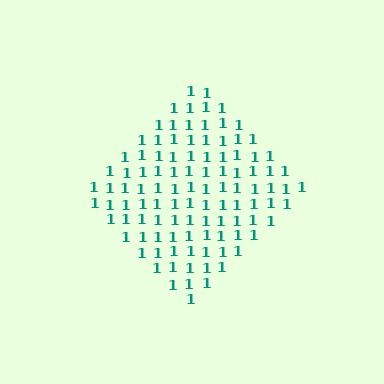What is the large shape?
The large shape is a diamond.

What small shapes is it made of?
It is made of small digit 1's.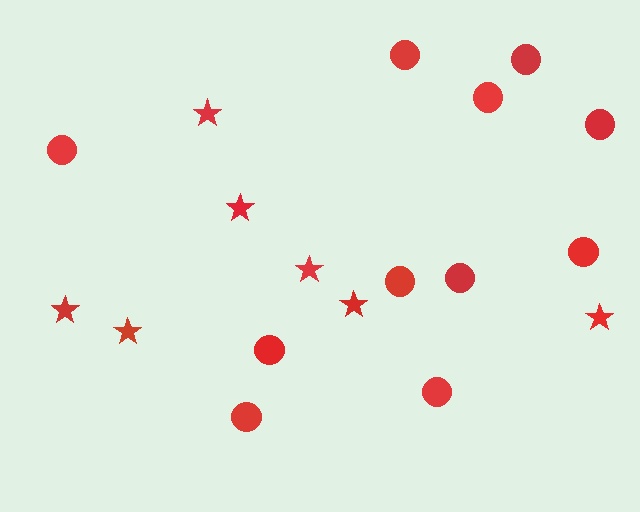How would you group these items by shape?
There are 2 groups: one group of circles (11) and one group of stars (7).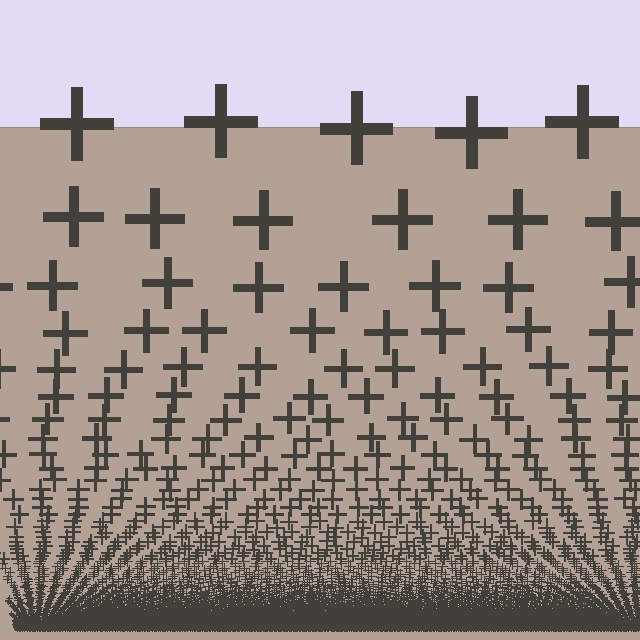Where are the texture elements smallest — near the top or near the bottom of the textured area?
Near the bottom.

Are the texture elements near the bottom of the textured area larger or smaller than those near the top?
Smaller. The gradient is inverted — elements near the bottom are smaller and denser.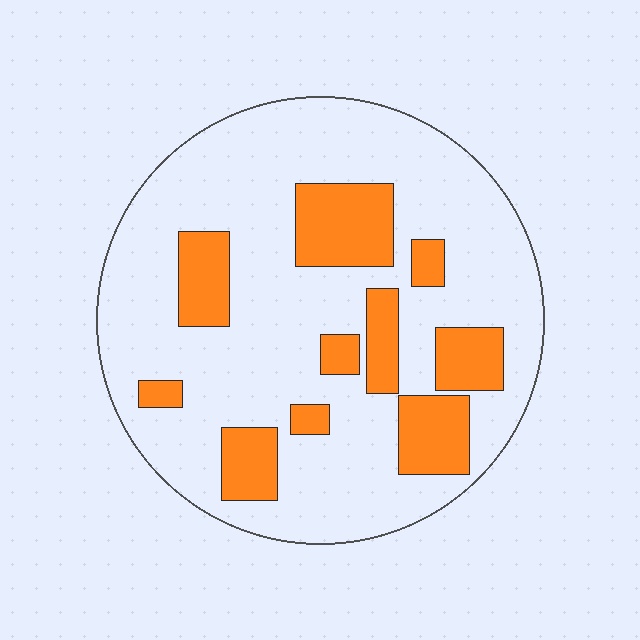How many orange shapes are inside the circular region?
10.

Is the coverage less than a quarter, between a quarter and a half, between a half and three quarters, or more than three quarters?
Less than a quarter.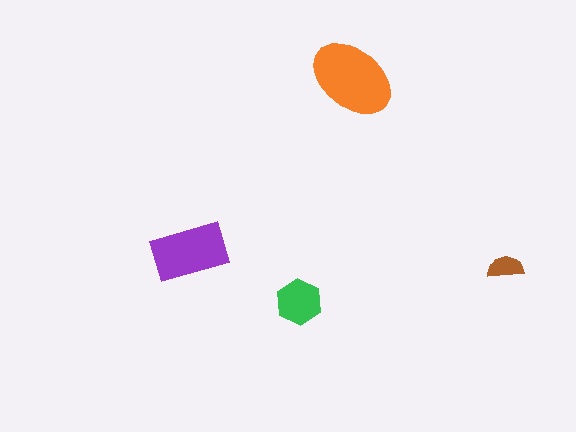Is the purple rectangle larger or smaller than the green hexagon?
Larger.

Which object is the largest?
The orange ellipse.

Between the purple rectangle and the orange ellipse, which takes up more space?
The orange ellipse.